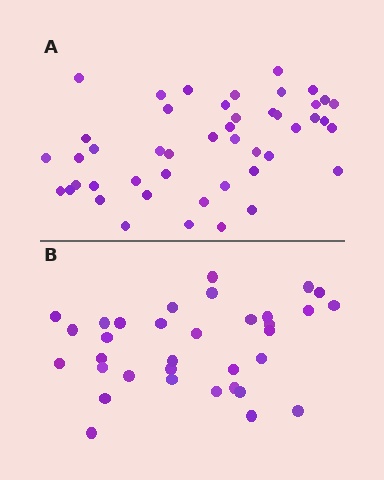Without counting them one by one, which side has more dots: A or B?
Region A (the top region) has more dots.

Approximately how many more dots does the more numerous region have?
Region A has roughly 12 or so more dots than region B.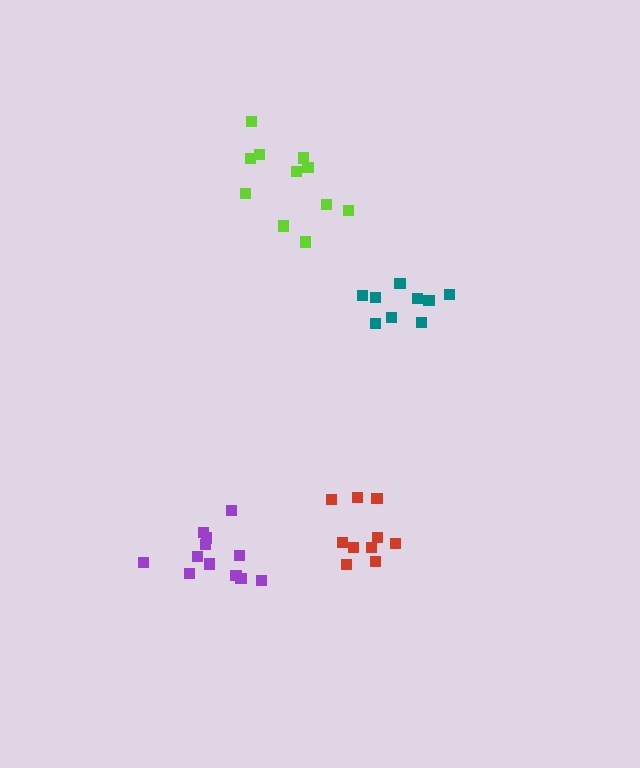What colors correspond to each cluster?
The clusters are colored: red, lime, purple, teal.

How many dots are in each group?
Group 1: 10 dots, Group 2: 11 dots, Group 3: 12 dots, Group 4: 9 dots (42 total).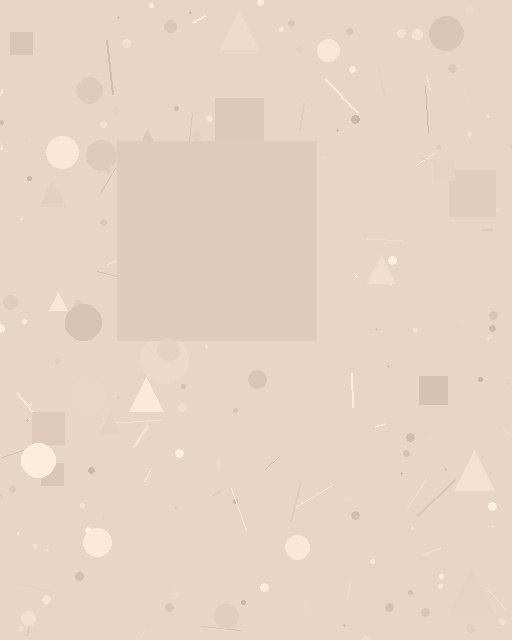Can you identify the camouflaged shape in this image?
The camouflaged shape is a square.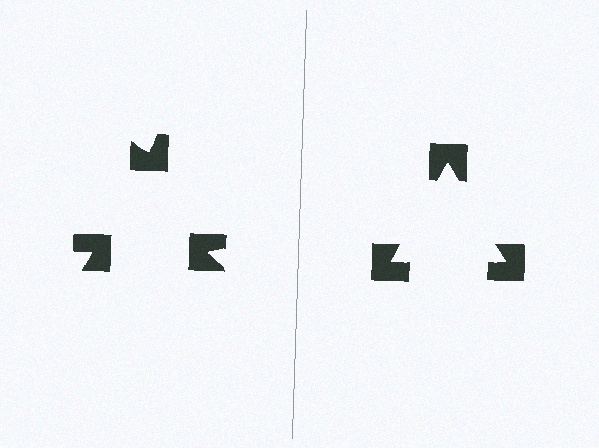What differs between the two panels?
The notched squares are positioned identically on both sides; only the wedge orientations differ. On the right they align to a triangle; on the left they are misaligned.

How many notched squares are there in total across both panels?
6 — 3 on each side.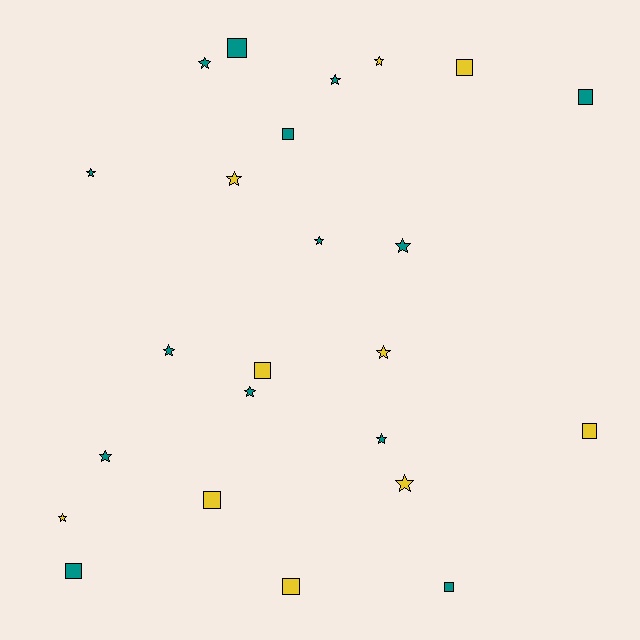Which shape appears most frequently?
Star, with 14 objects.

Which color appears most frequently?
Teal, with 14 objects.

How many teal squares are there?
There are 5 teal squares.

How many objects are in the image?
There are 24 objects.